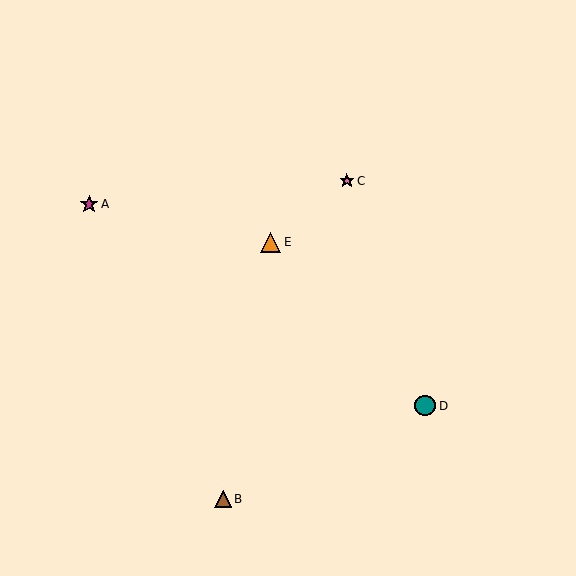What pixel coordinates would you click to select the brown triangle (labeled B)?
Click at (223, 499) to select the brown triangle B.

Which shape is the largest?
The teal circle (labeled D) is the largest.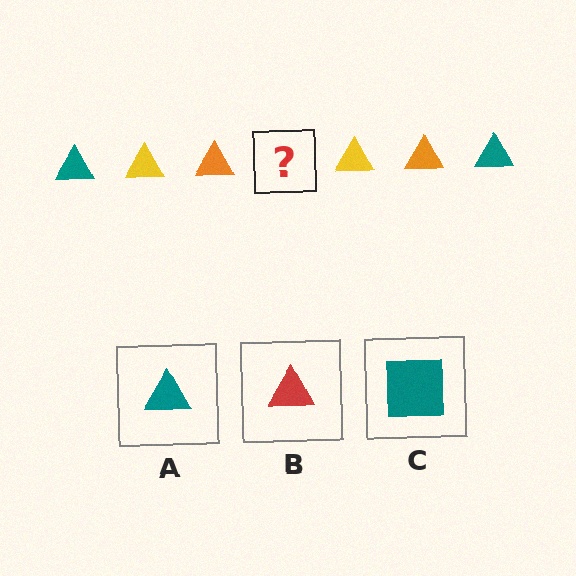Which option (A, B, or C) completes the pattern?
A.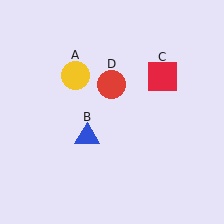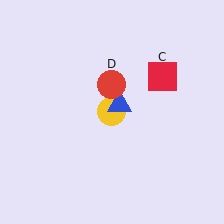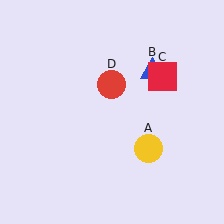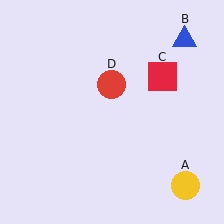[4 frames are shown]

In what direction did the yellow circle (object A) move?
The yellow circle (object A) moved down and to the right.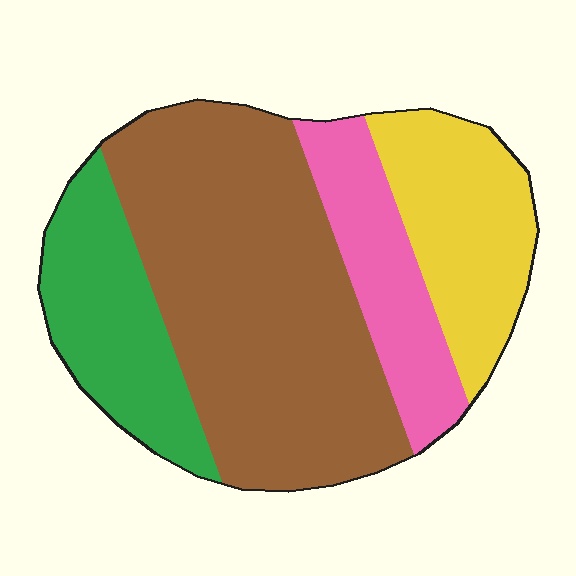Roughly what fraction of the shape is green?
Green covers around 20% of the shape.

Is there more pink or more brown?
Brown.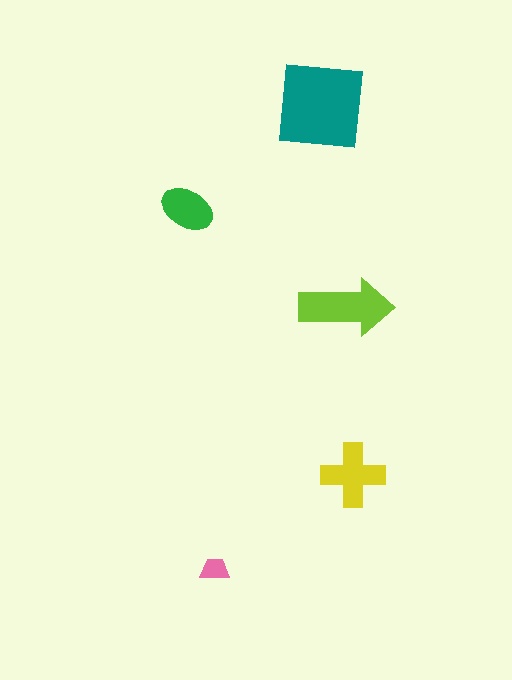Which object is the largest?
The teal square.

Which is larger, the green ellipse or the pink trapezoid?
The green ellipse.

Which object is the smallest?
The pink trapezoid.